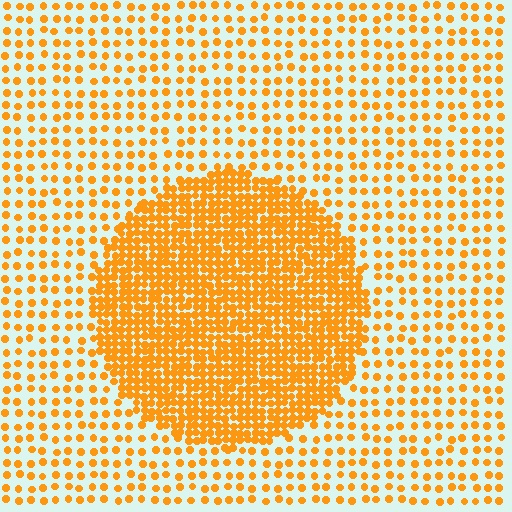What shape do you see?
I see a circle.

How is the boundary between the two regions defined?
The boundary is defined by a change in element density (approximately 2.8x ratio). All elements are the same color, size, and shape.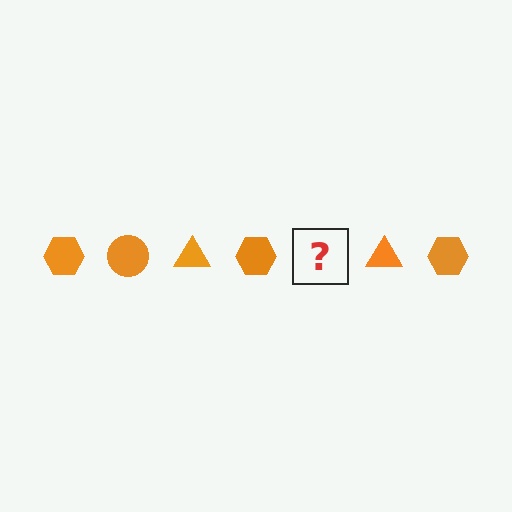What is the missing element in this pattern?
The missing element is an orange circle.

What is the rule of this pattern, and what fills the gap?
The rule is that the pattern cycles through hexagon, circle, triangle shapes in orange. The gap should be filled with an orange circle.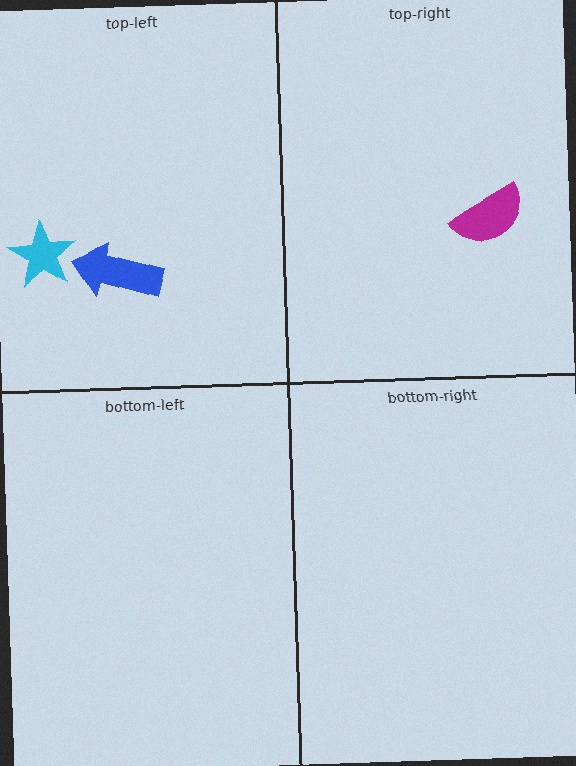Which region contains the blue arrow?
The top-left region.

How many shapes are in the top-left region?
2.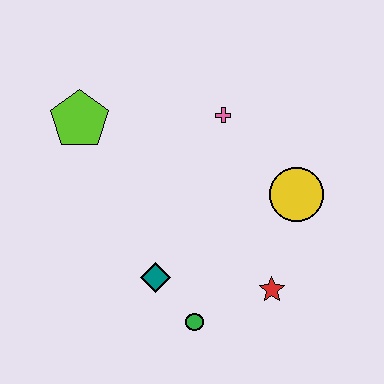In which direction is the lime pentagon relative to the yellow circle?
The lime pentagon is to the left of the yellow circle.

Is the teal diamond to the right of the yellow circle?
No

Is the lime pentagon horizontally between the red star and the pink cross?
No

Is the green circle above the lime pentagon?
No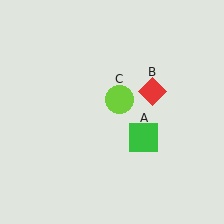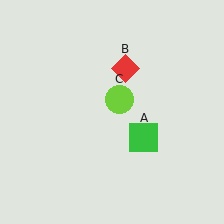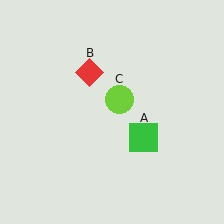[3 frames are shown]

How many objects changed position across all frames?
1 object changed position: red diamond (object B).